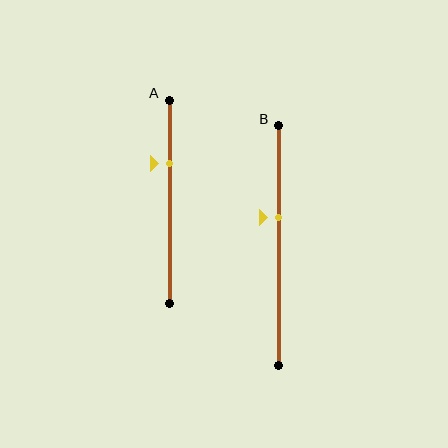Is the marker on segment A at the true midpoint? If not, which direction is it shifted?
No, the marker on segment A is shifted upward by about 19% of the segment length.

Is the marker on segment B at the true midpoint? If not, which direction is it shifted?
No, the marker on segment B is shifted upward by about 12% of the segment length.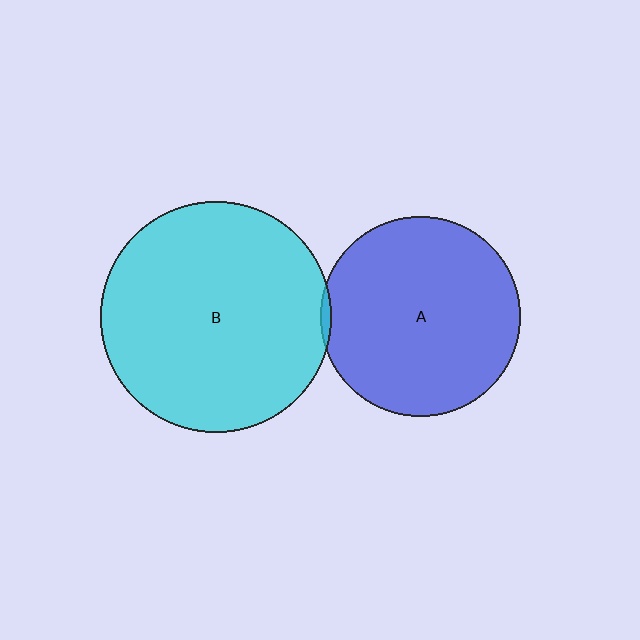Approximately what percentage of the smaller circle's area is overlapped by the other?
Approximately 5%.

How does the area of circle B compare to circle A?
Approximately 1.3 times.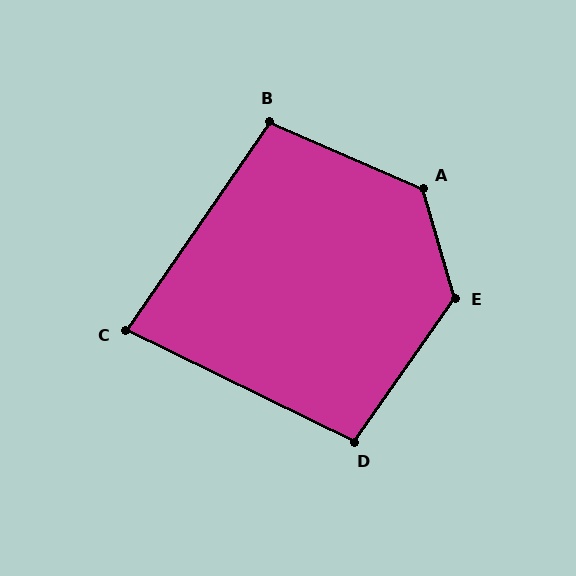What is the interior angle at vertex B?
Approximately 101 degrees (obtuse).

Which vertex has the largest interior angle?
A, at approximately 130 degrees.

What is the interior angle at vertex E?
Approximately 128 degrees (obtuse).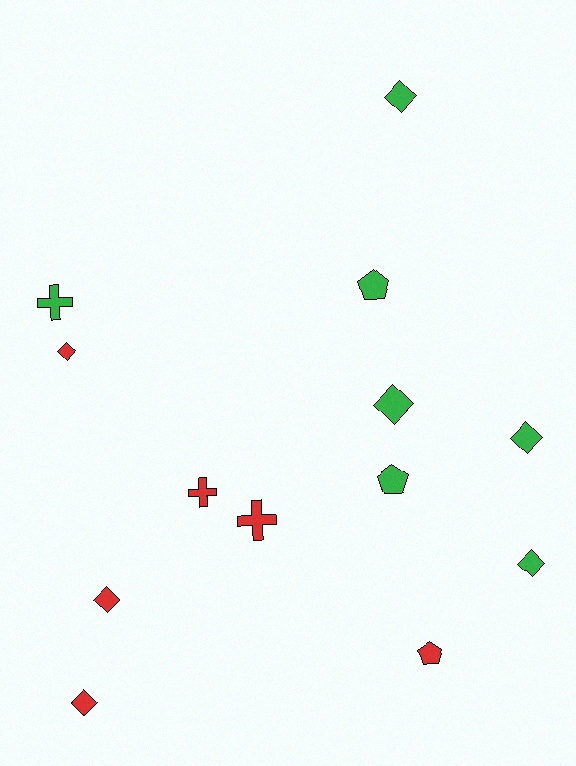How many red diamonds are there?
There are 3 red diamonds.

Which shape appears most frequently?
Diamond, with 7 objects.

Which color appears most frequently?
Green, with 7 objects.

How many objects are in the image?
There are 13 objects.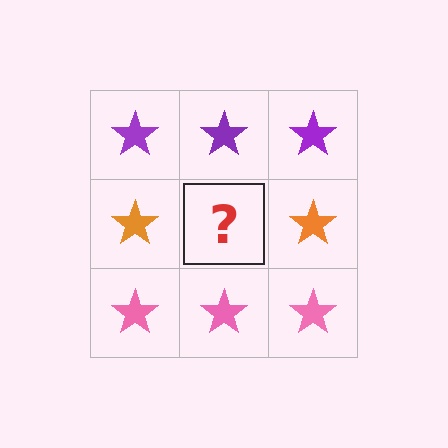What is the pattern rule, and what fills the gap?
The rule is that each row has a consistent color. The gap should be filled with an orange star.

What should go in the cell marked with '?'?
The missing cell should contain an orange star.